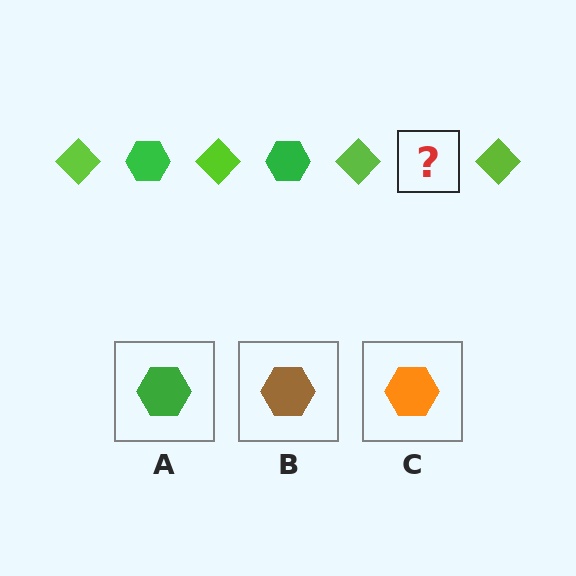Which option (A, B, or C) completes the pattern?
A.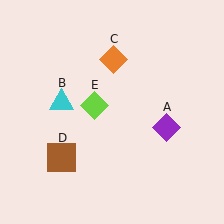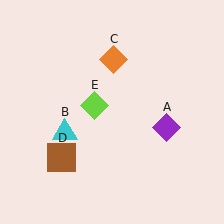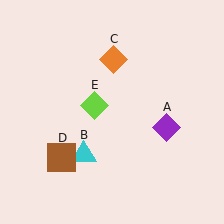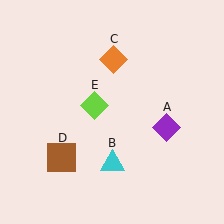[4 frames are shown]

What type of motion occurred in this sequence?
The cyan triangle (object B) rotated counterclockwise around the center of the scene.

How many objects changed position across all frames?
1 object changed position: cyan triangle (object B).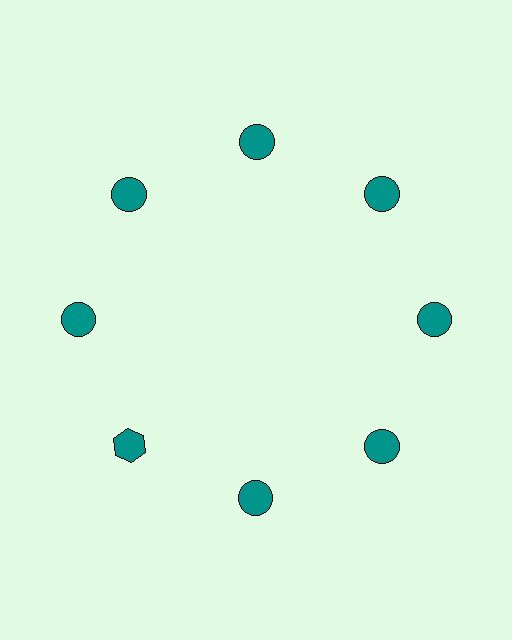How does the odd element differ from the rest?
It has a different shape: hexagon instead of circle.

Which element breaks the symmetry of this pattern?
The teal hexagon at roughly the 8 o'clock position breaks the symmetry. All other shapes are teal circles.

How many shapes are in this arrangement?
There are 8 shapes arranged in a ring pattern.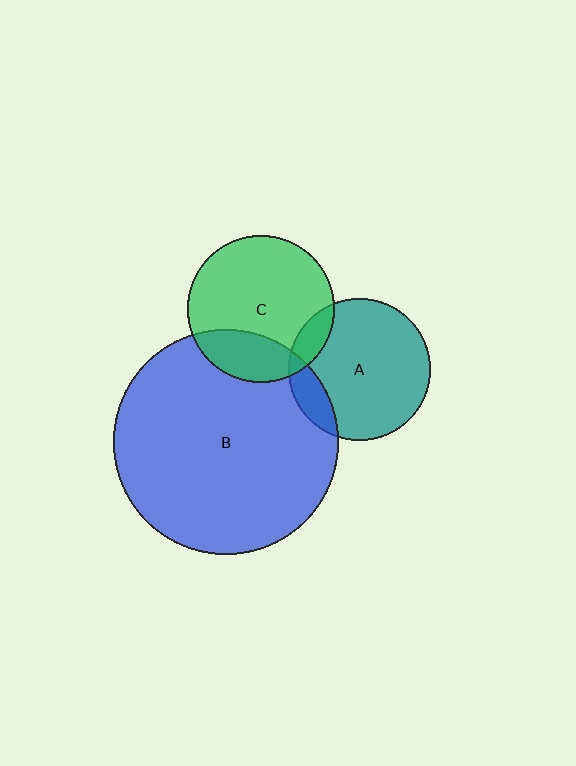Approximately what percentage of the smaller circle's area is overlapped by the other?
Approximately 25%.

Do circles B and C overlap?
Yes.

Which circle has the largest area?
Circle B (blue).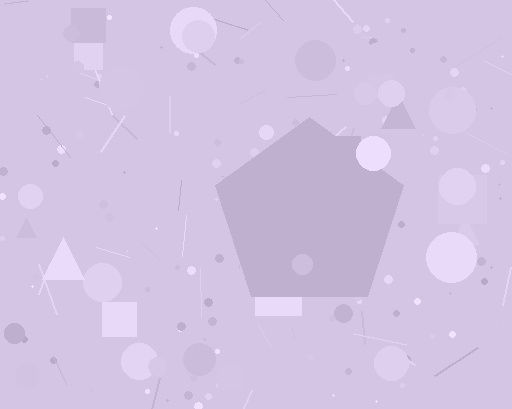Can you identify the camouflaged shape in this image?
The camouflaged shape is a pentagon.